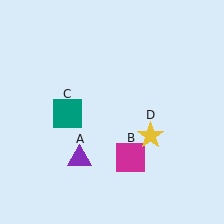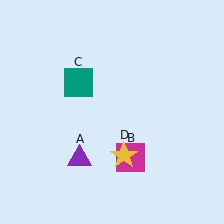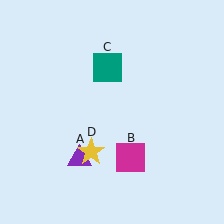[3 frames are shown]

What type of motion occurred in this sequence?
The teal square (object C), yellow star (object D) rotated clockwise around the center of the scene.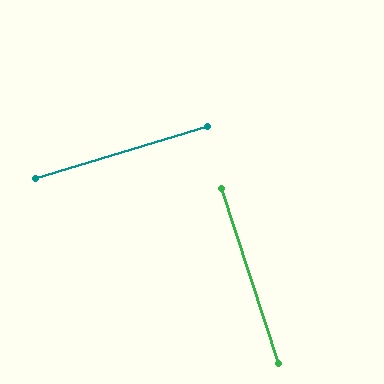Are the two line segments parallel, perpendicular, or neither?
Perpendicular — they meet at approximately 89°.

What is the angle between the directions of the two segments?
Approximately 89 degrees.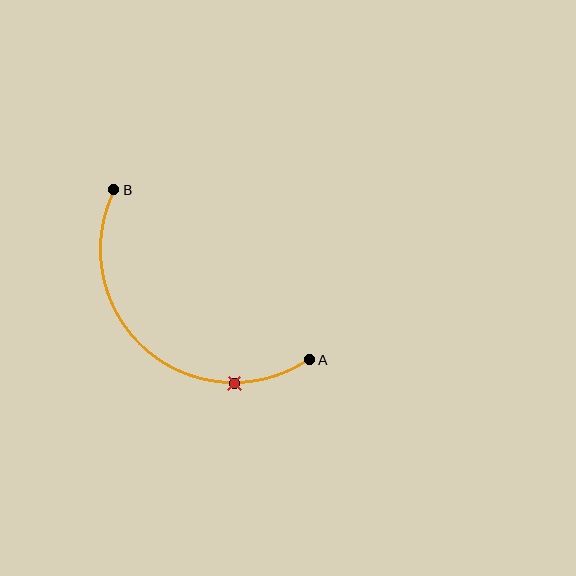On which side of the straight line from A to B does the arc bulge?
The arc bulges below and to the left of the straight line connecting A and B.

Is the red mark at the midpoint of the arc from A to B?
No. The red mark lies on the arc but is closer to endpoint A. The arc midpoint would be at the point on the curve equidistant along the arc from both A and B.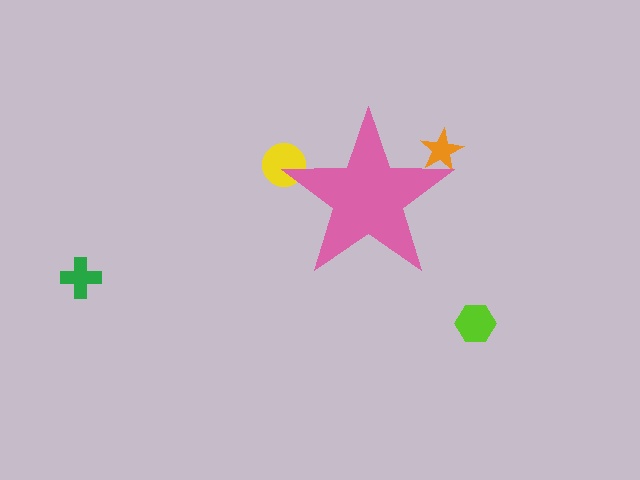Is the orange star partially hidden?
Yes, the orange star is partially hidden behind the pink star.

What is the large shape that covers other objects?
A pink star.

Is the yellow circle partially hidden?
Yes, the yellow circle is partially hidden behind the pink star.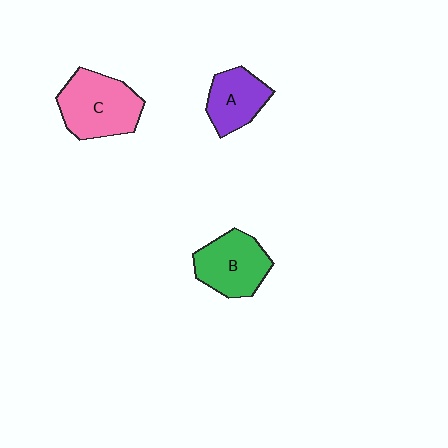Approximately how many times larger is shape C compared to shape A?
Approximately 1.5 times.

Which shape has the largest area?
Shape C (pink).